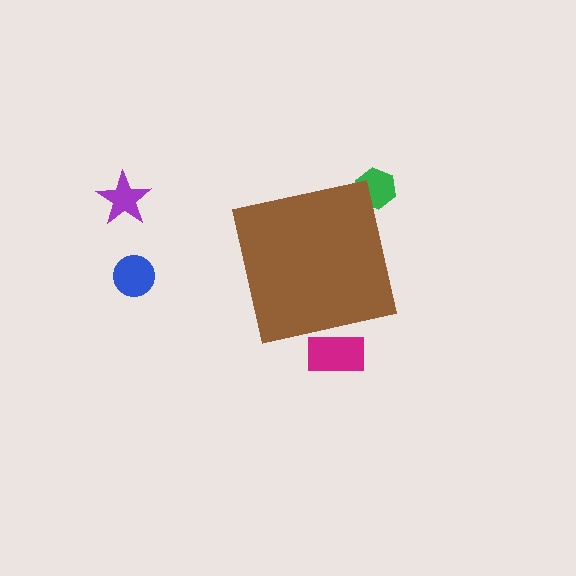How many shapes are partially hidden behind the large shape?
2 shapes are partially hidden.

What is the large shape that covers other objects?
A brown square.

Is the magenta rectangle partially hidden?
Yes, the magenta rectangle is partially hidden behind the brown square.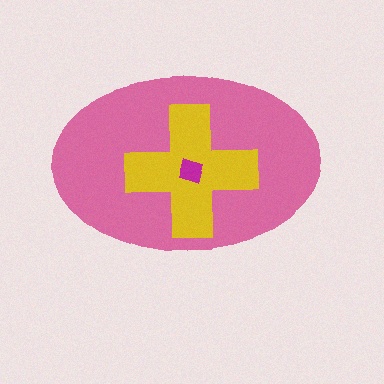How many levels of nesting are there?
3.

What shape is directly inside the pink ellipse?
The yellow cross.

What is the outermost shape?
The pink ellipse.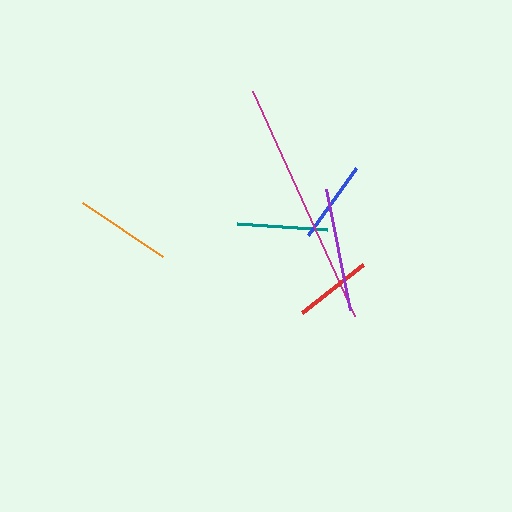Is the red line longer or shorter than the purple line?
The purple line is longer than the red line.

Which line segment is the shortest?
The red line is the shortest at approximately 77 pixels.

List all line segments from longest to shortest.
From longest to shortest: magenta, purple, orange, teal, blue, red.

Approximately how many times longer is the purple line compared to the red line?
The purple line is approximately 1.6 times the length of the red line.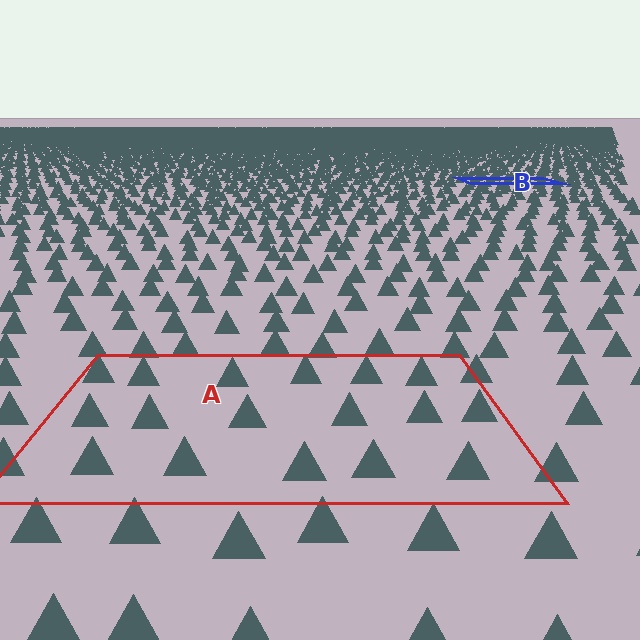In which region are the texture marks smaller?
The texture marks are smaller in region B, because it is farther away.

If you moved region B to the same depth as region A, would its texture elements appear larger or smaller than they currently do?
They would appear larger. At a closer depth, the same texture elements are projected at a bigger on-screen size.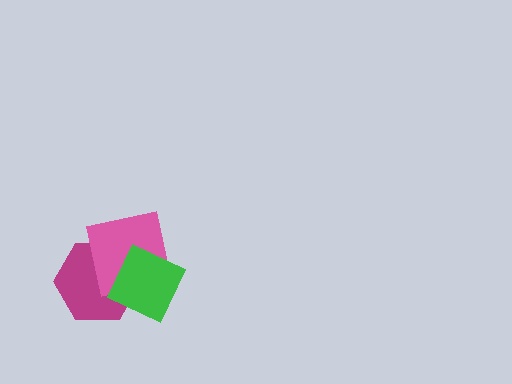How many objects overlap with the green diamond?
2 objects overlap with the green diamond.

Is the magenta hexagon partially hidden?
Yes, it is partially covered by another shape.